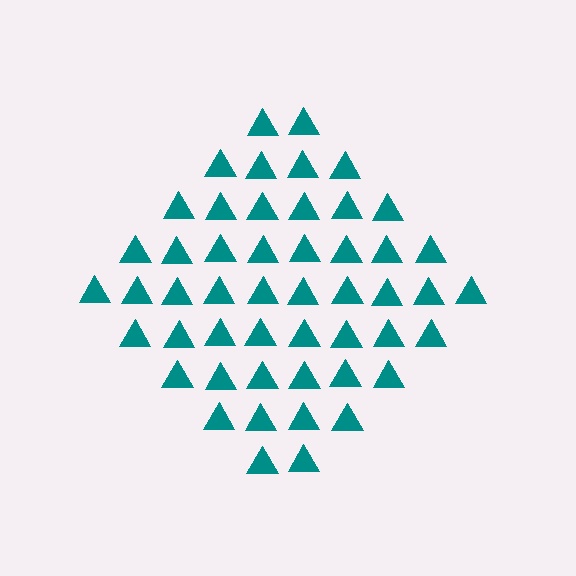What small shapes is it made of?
It is made of small triangles.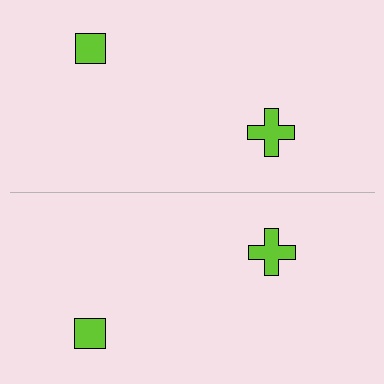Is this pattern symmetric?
Yes, this pattern has bilateral (reflection) symmetry.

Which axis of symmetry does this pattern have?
The pattern has a horizontal axis of symmetry running through the center of the image.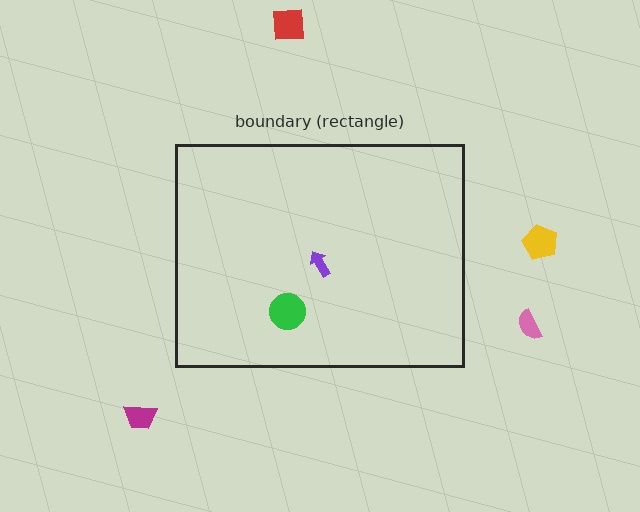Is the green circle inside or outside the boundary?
Inside.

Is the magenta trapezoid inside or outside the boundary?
Outside.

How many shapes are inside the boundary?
2 inside, 4 outside.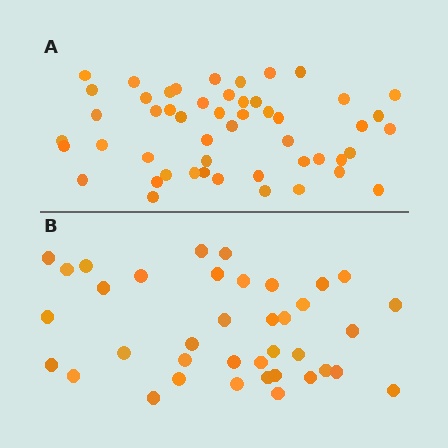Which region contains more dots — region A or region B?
Region A (the top region) has more dots.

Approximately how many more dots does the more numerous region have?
Region A has approximately 15 more dots than region B.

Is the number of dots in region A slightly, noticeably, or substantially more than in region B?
Region A has noticeably more, but not dramatically so. The ratio is roughly 1.3 to 1.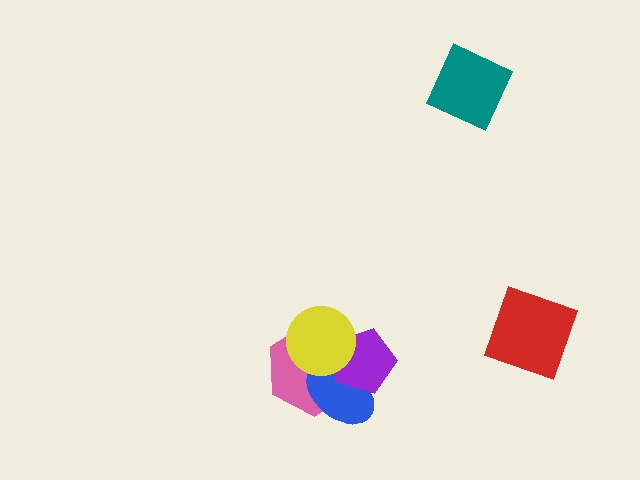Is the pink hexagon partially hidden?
Yes, it is partially covered by another shape.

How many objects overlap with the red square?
0 objects overlap with the red square.